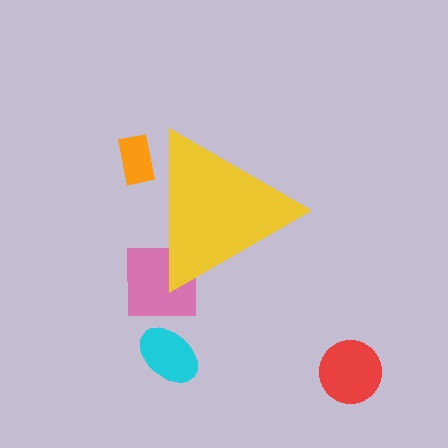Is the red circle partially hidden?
No, the red circle is fully visible.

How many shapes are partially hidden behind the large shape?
2 shapes are partially hidden.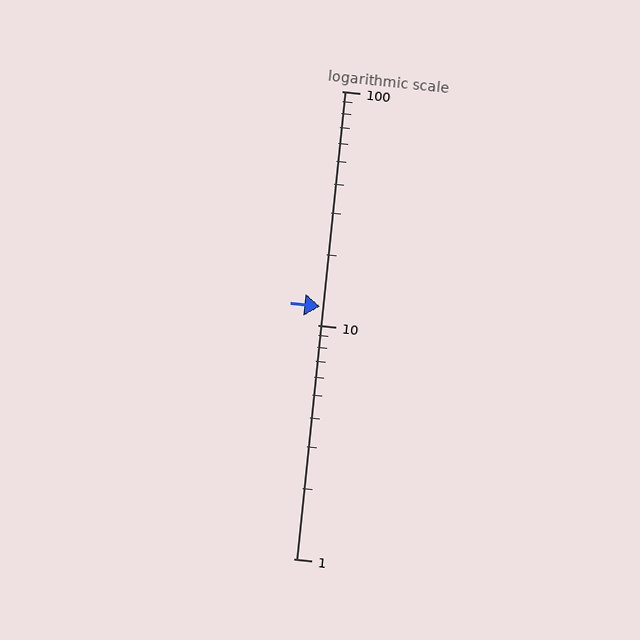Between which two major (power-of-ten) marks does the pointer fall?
The pointer is between 10 and 100.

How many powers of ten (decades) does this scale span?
The scale spans 2 decades, from 1 to 100.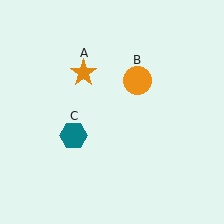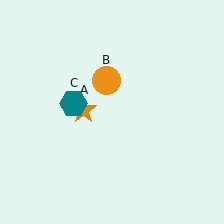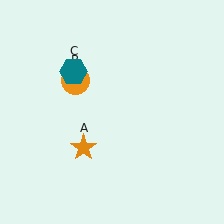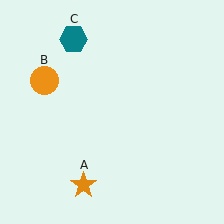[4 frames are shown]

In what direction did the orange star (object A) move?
The orange star (object A) moved down.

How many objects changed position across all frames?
3 objects changed position: orange star (object A), orange circle (object B), teal hexagon (object C).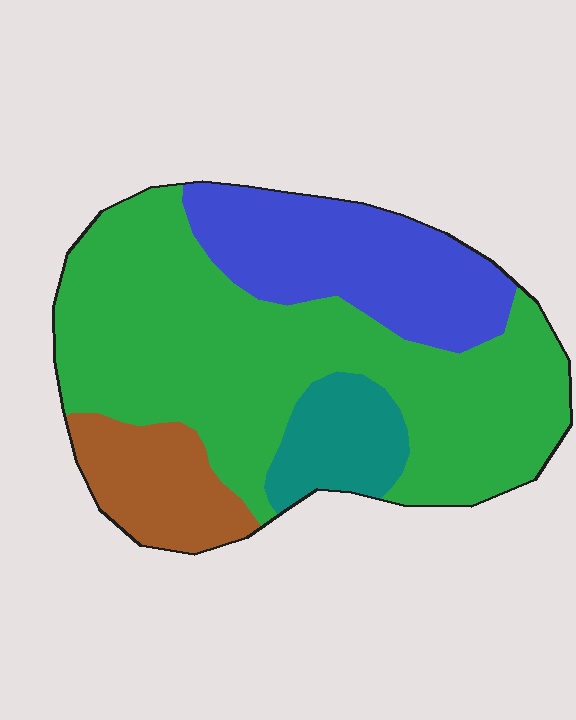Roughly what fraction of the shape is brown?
Brown takes up about one eighth (1/8) of the shape.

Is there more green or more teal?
Green.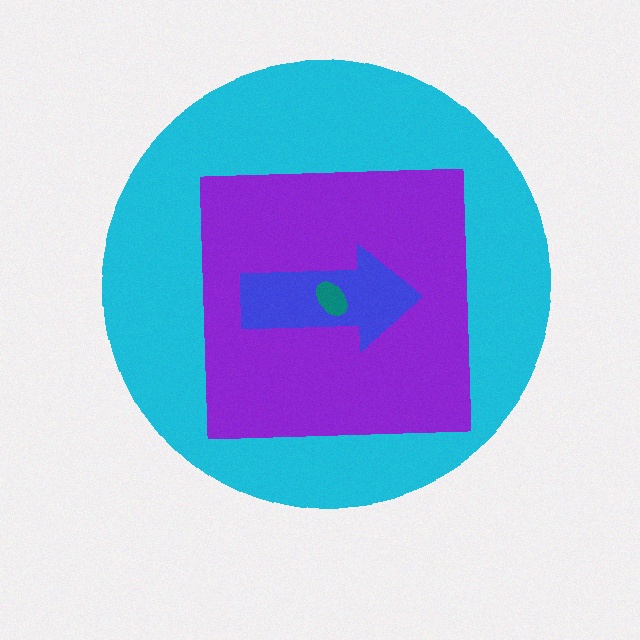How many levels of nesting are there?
4.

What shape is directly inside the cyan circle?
The purple square.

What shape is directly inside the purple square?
The blue arrow.